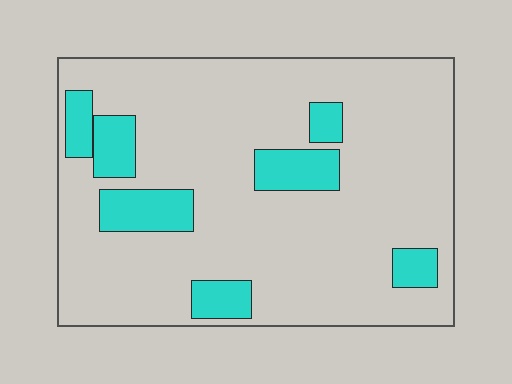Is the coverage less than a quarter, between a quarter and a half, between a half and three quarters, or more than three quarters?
Less than a quarter.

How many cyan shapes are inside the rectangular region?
7.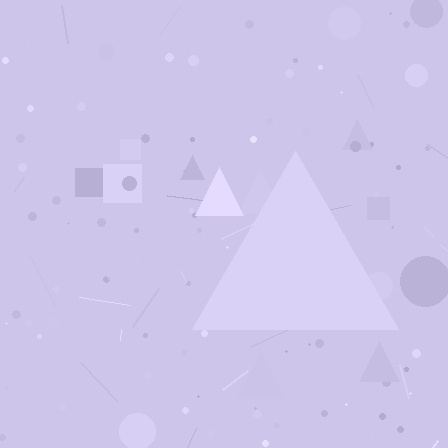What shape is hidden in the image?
A triangle is hidden in the image.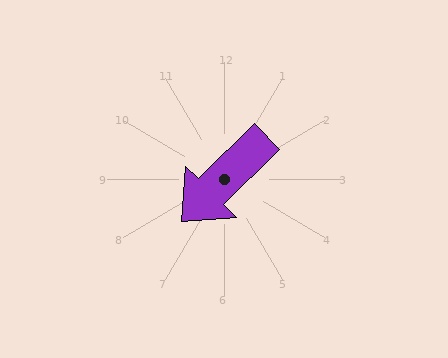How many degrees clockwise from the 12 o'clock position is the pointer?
Approximately 225 degrees.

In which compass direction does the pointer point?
Southwest.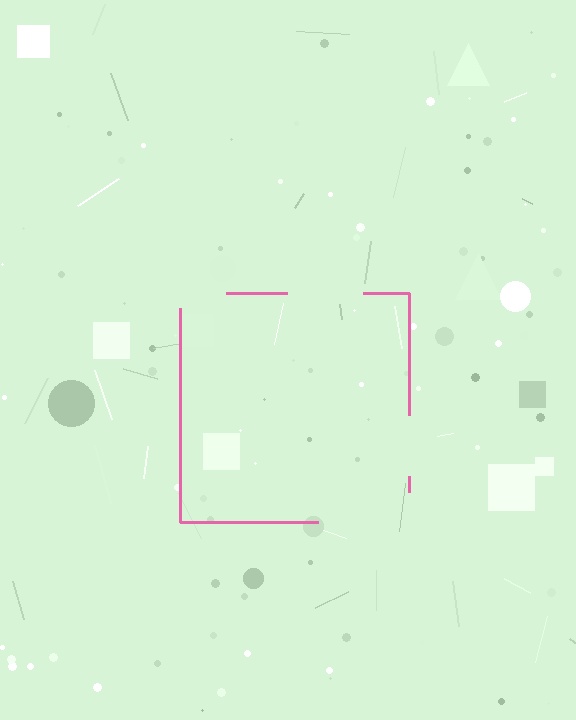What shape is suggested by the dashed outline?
The dashed outline suggests a square.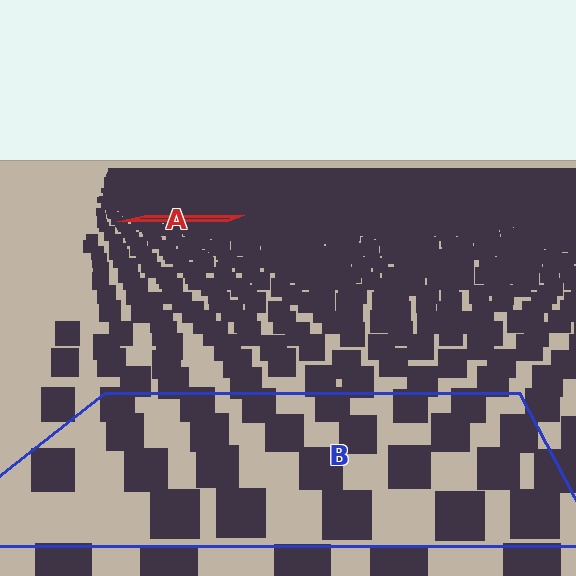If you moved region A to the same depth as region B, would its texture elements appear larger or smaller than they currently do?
They would appear larger. At a closer depth, the same texture elements are projected at a bigger on-screen size.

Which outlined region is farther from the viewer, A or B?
Region A is farther from the viewer — the texture elements inside it appear smaller and more densely packed.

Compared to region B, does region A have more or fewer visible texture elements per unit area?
Region A has more texture elements per unit area — they are packed more densely because it is farther away.